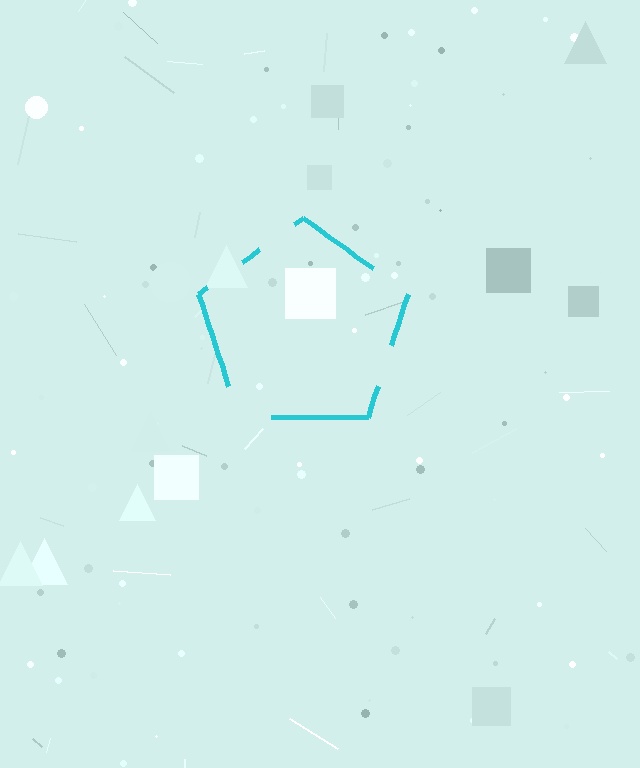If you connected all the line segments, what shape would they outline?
They would outline a pentagon.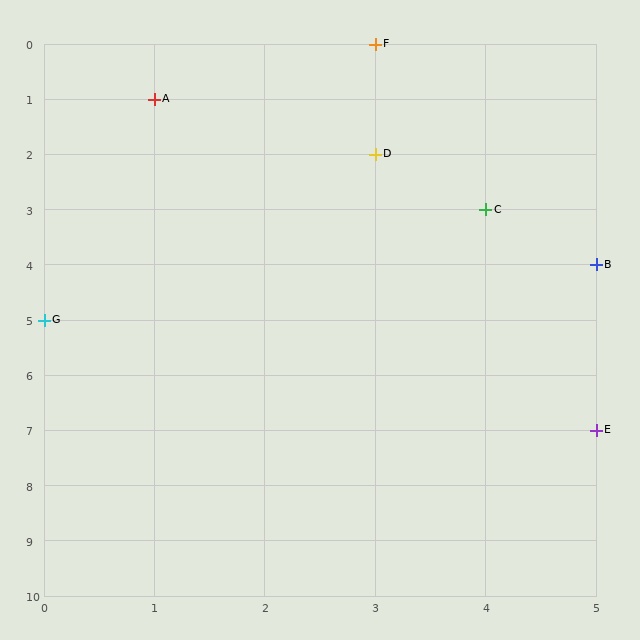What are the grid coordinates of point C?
Point C is at grid coordinates (4, 3).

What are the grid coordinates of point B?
Point B is at grid coordinates (5, 4).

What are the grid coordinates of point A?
Point A is at grid coordinates (1, 1).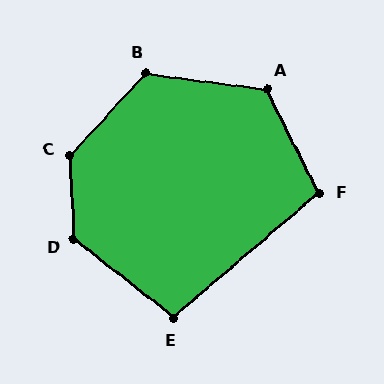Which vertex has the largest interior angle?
C, at approximately 135 degrees.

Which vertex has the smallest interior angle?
E, at approximately 101 degrees.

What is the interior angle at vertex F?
Approximately 104 degrees (obtuse).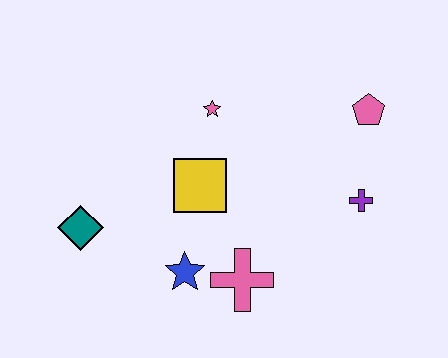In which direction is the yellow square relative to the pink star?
The yellow square is below the pink star.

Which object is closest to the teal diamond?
The blue star is closest to the teal diamond.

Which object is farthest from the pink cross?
The pink pentagon is farthest from the pink cross.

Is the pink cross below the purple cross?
Yes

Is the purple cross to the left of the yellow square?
No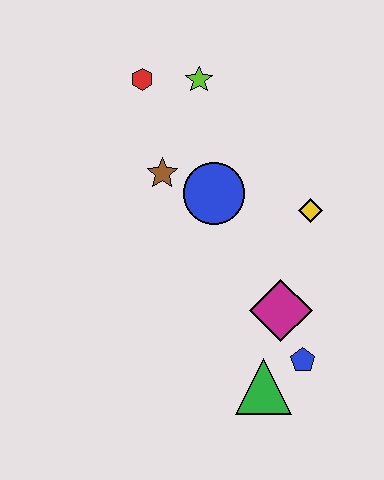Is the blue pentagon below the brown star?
Yes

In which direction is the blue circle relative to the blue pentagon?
The blue circle is above the blue pentagon.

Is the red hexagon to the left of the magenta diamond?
Yes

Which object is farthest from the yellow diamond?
The red hexagon is farthest from the yellow diamond.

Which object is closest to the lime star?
The red hexagon is closest to the lime star.